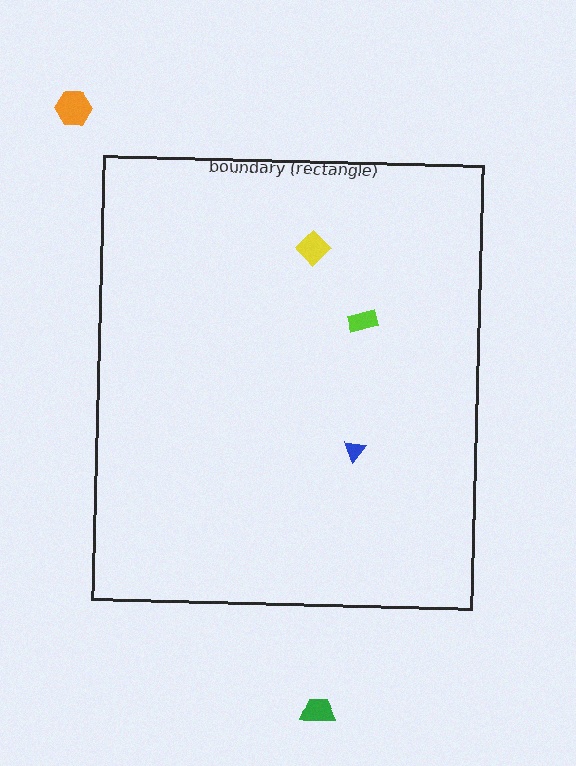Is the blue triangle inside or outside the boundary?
Inside.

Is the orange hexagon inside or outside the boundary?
Outside.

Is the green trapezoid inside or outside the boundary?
Outside.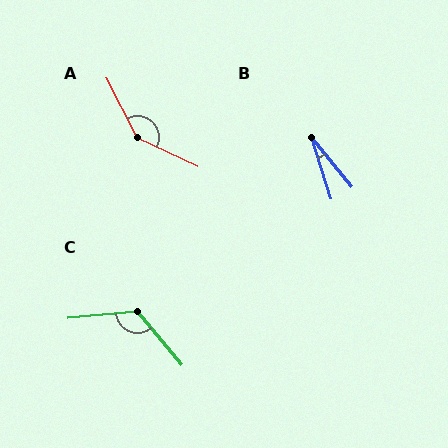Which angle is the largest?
A, at approximately 142 degrees.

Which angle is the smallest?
B, at approximately 22 degrees.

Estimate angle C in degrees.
Approximately 124 degrees.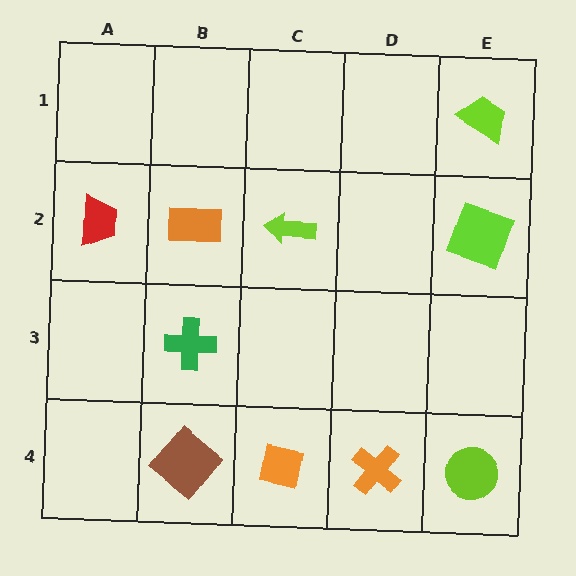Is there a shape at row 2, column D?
No, that cell is empty.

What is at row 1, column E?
A lime trapezoid.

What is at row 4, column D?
An orange cross.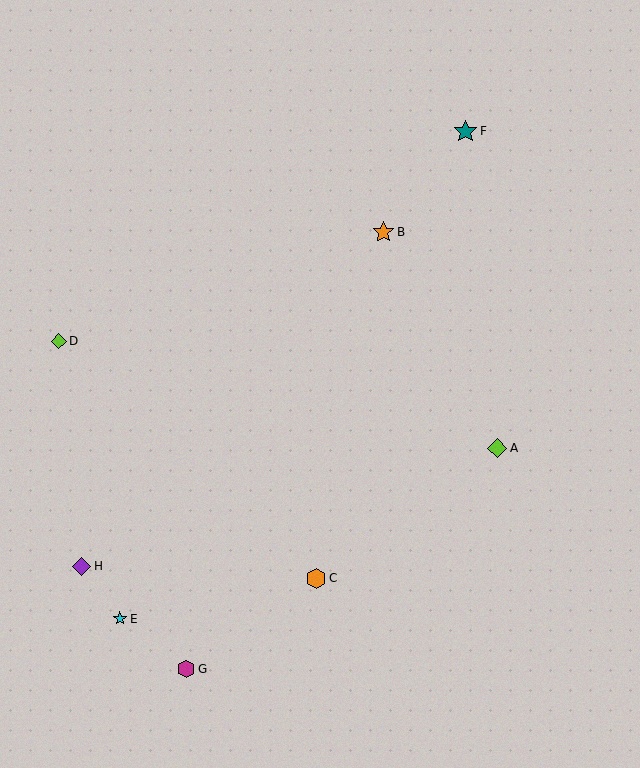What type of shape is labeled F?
Shape F is a teal star.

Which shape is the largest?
The teal star (labeled F) is the largest.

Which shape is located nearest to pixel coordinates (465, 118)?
The teal star (labeled F) at (465, 131) is nearest to that location.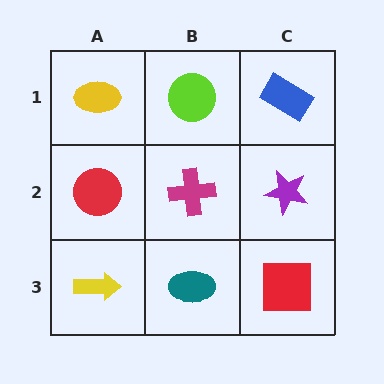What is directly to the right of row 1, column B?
A blue rectangle.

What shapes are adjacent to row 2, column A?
A yellow ellipse (row 1, column A), a yellow arrow (row 3, column A), a magenta cross (row 2, column B).